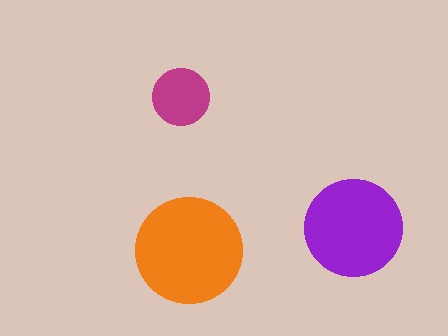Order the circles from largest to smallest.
the orange one, the purple one, the magenta one.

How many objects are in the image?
There are 3 objects in the image.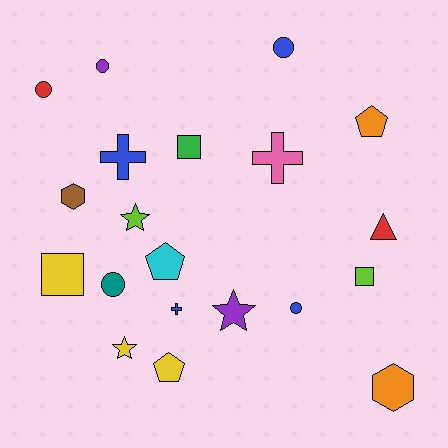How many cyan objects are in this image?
There is 1 cyan object.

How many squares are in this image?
There are 3 squares.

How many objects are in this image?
There are 20 objects.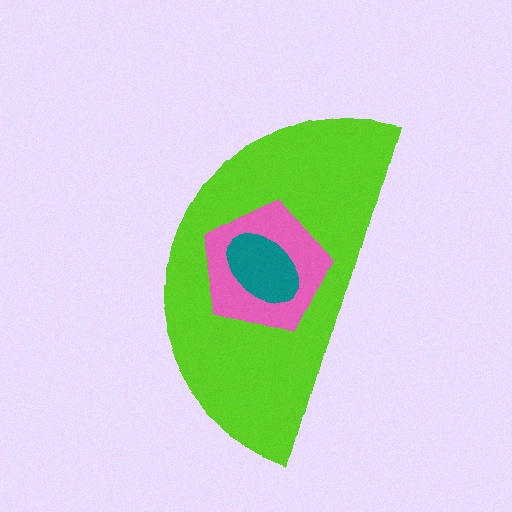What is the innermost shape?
The teal ellipse.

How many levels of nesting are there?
3.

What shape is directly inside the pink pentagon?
The teal ellipse.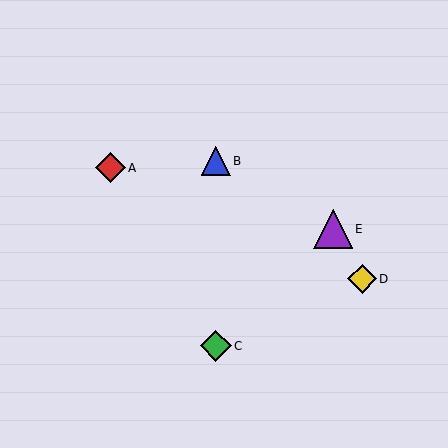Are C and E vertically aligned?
No, C is at x≈216 and E is at x≈333.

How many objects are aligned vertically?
2 objects (B, C) are aligned vertically.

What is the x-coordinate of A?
Object A is at x≈110.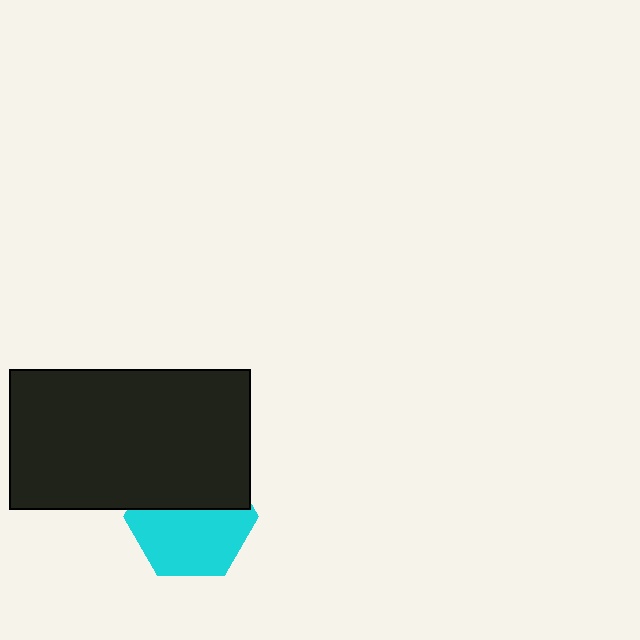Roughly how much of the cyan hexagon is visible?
About half of it is visible (roughly 58%).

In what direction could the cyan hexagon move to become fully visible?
The cyan hexagon could move down. That would shift it out from behind the black rectangle entirely.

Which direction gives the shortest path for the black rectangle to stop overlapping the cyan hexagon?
Moving up gives the shortest separation.